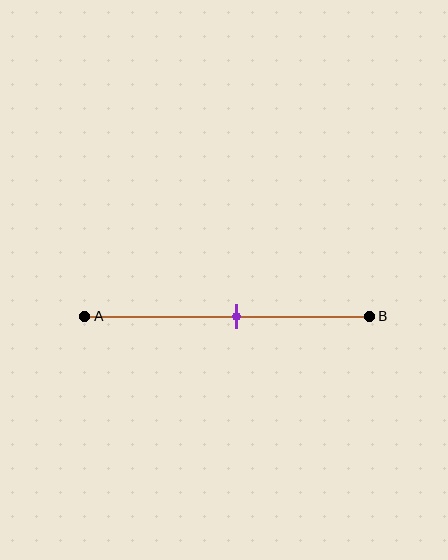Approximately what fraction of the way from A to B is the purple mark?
The purple mark is approximately 55% of the way from A to B.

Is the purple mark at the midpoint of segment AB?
No, the mark is at about 55% from A, not at the 50% midpoint.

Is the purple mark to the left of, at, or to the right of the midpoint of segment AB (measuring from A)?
The purple mark is to the right of the midpoint of segment AB.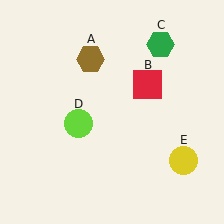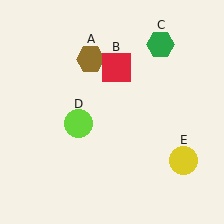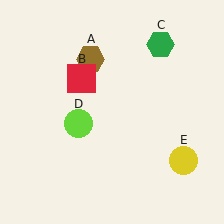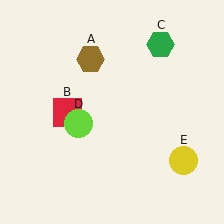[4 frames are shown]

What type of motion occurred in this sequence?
The red square (object B) rotated counterclockwise around the center of the scene.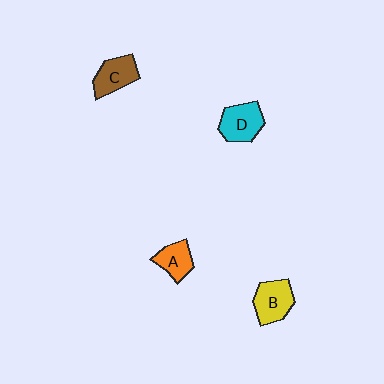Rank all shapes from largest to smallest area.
From largest to smallest: D (cyan), B (yellow), C (brown), A (orange).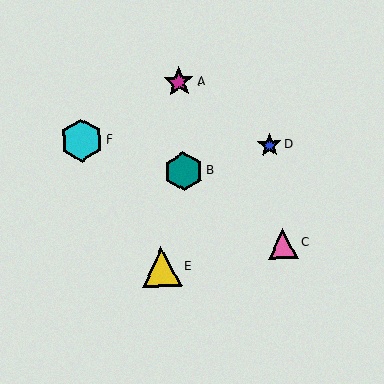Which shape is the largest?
The cyan hexagon (labeled F) is the largest.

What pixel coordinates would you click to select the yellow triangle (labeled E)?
Click at (161, 267) to select the yellow triangle E.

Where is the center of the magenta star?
The center of the magenta star is at (179, 82).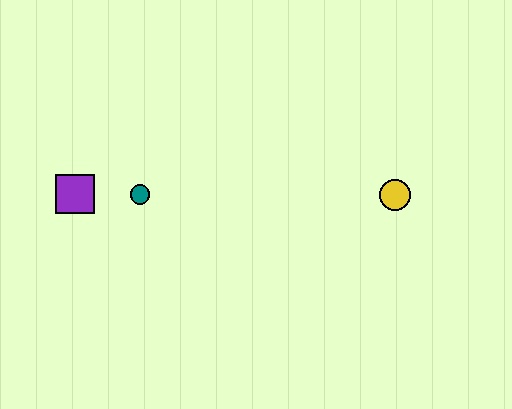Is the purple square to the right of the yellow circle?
No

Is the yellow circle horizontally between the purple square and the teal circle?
No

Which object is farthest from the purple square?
The yellow circle is farthest from the purple square.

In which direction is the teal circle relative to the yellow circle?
The teal circle is to the left of the yellow circle.